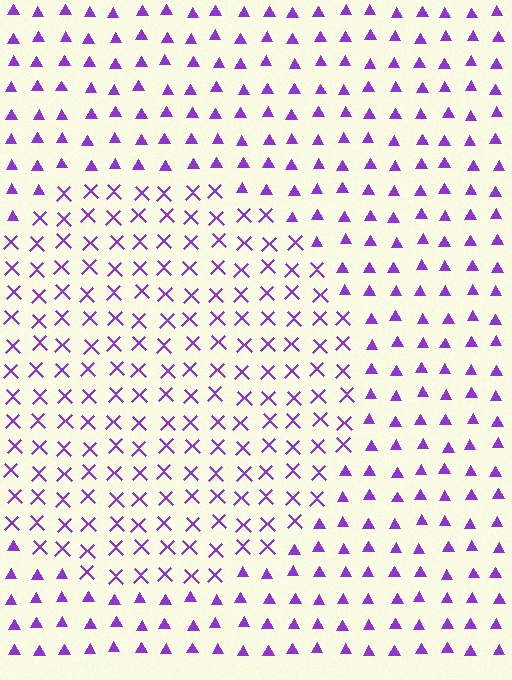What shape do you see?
I see a circle.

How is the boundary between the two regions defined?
The boundary is defined by a change in element shape: X marks inside vs. triangles outside. All elements share the same color and spacing.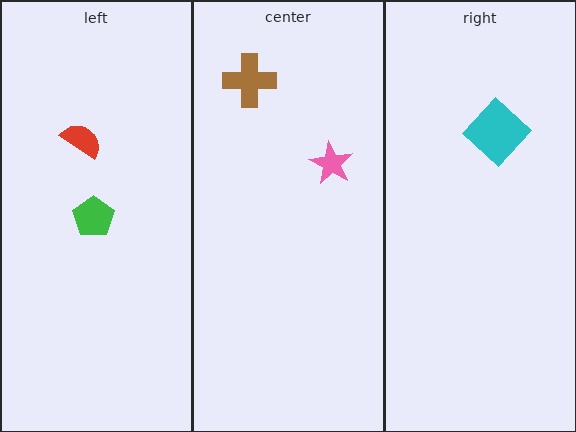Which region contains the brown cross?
The center region.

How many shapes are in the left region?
2.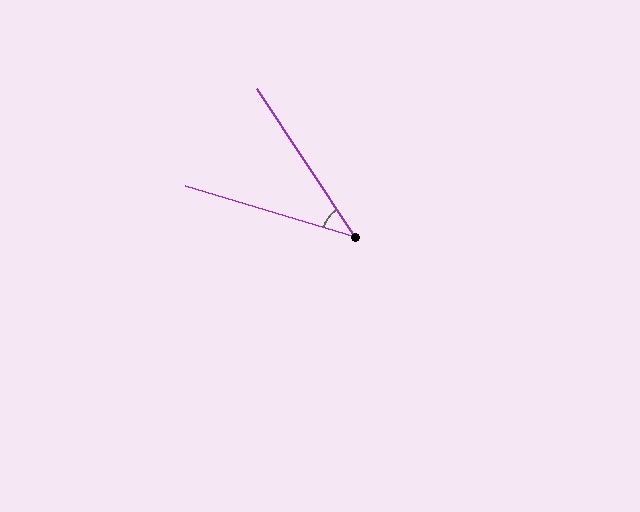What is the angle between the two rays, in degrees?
Approximately 40 degrees.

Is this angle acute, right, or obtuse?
It is acute.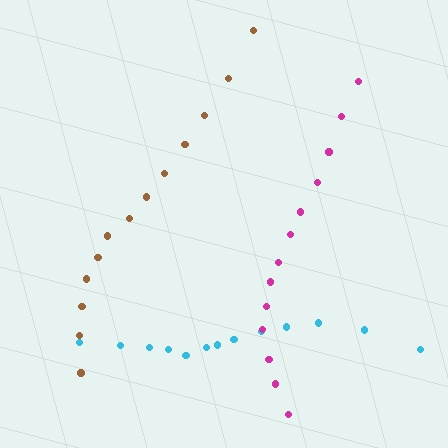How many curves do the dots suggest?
There are 3 distinct paths.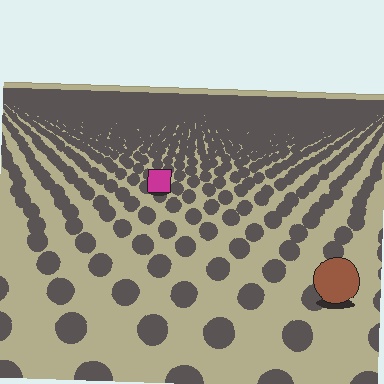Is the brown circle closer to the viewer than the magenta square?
Yes. The brown circle is closer — you can tell from the texture gradient: the ground texture is coarser near it.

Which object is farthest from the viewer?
The magenta square is farthest from the viewer. It appears smaller and the ground texture around it is denser.